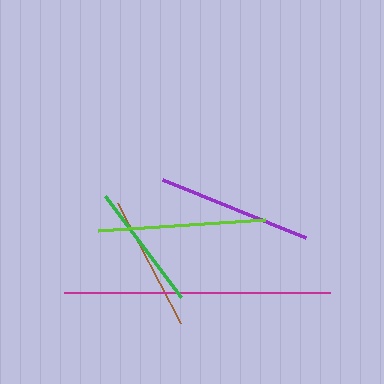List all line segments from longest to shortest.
From longest to shortest: magenta, lime, purple, brown, green.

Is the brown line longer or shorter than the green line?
The brown line is longer than the green line.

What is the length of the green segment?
The green segment is approximately 126 pixels long.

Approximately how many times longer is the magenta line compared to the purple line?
The magenta line is approximately 1.7 times the length of the purple line.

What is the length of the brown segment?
The brown segment is approximately 136 pixels long.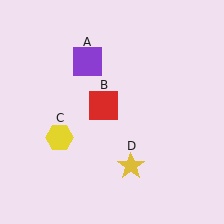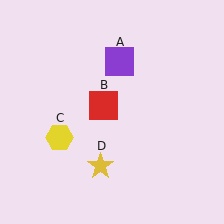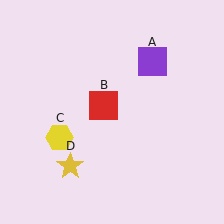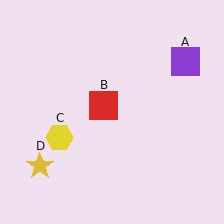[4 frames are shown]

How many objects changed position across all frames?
2 objects changed position: purple square (object A), yellow star (object D).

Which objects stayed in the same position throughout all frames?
Red square (object B) and yellow hexagon (object C) remained stationary.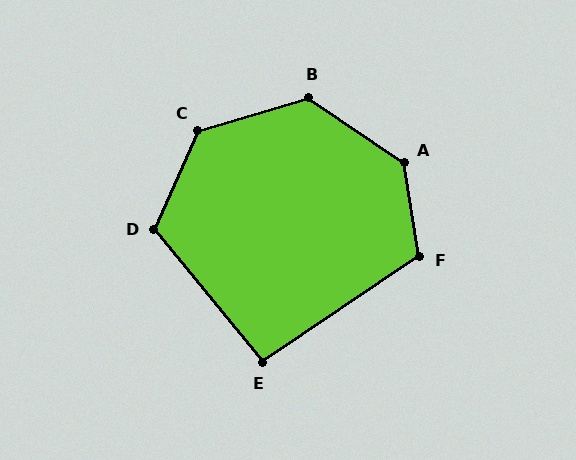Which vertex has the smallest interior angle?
E, at approximately 96 degrees.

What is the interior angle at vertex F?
Approximately 115 degrees (obtuse).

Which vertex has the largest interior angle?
A, at approximately 134 degrees.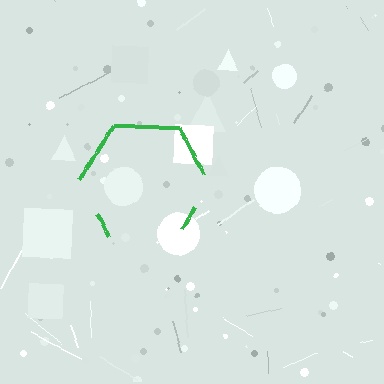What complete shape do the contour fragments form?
The contour fragments form a hexagon.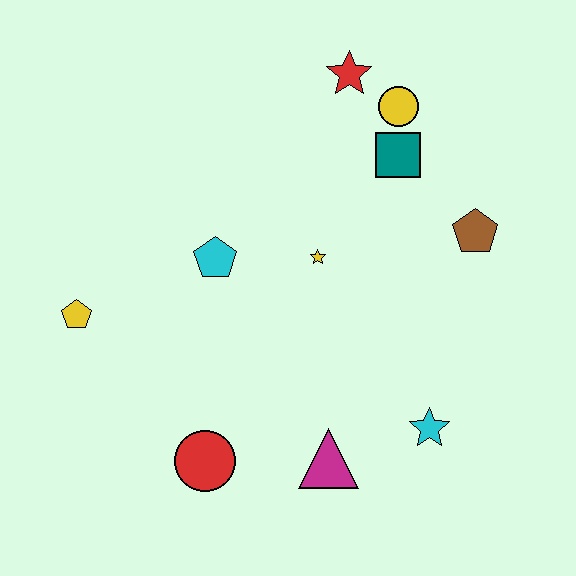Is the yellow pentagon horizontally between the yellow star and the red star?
No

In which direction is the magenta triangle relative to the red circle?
The magenta triangle is to the right of the red circle.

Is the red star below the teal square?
No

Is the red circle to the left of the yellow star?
Yes